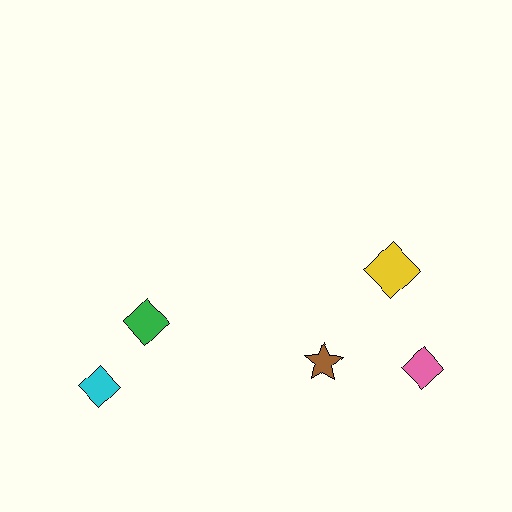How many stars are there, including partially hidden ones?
There is 1 star.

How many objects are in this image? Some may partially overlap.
There are 5 objects.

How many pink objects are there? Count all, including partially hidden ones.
There is 1 pink object.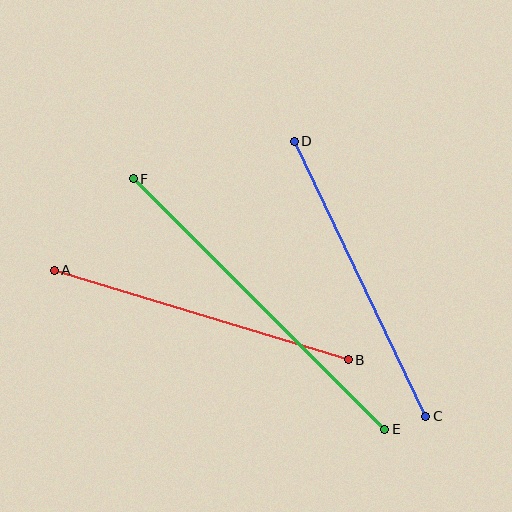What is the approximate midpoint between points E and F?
The midpoint is at approximately (259, 304) pixels.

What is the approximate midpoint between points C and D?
The midpoint is at approximately (360, 279) pixels.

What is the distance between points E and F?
The distance is approximately 355 pixels.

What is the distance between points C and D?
The distance is approximately 305 pixels.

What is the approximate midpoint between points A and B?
The midpoint is at approximately (201, 315) pixels.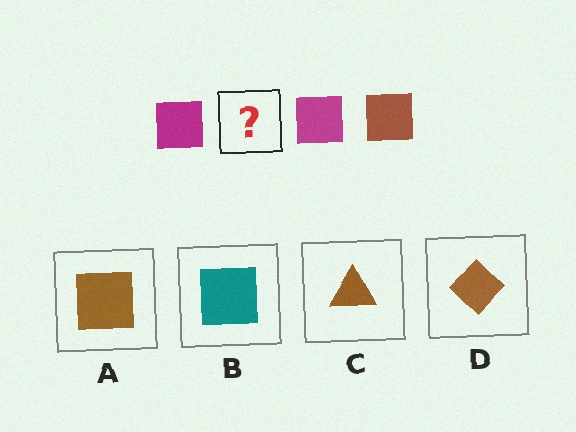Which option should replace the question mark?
Option A.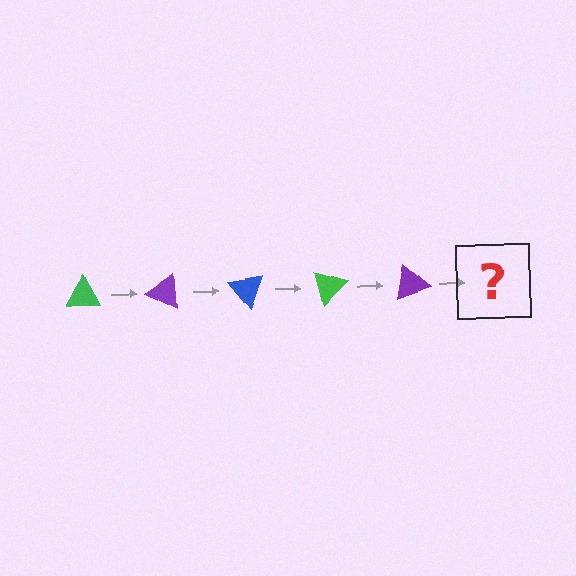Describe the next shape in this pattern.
It should be a blue triangle, rotated 125 degrees from the start.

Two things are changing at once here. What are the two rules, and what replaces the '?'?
The two rules are that it rotates 25 degrees each step and the color cycles through green, purple, and blue. The '?' should be a blue triangle, rotated 125 degrees from the start.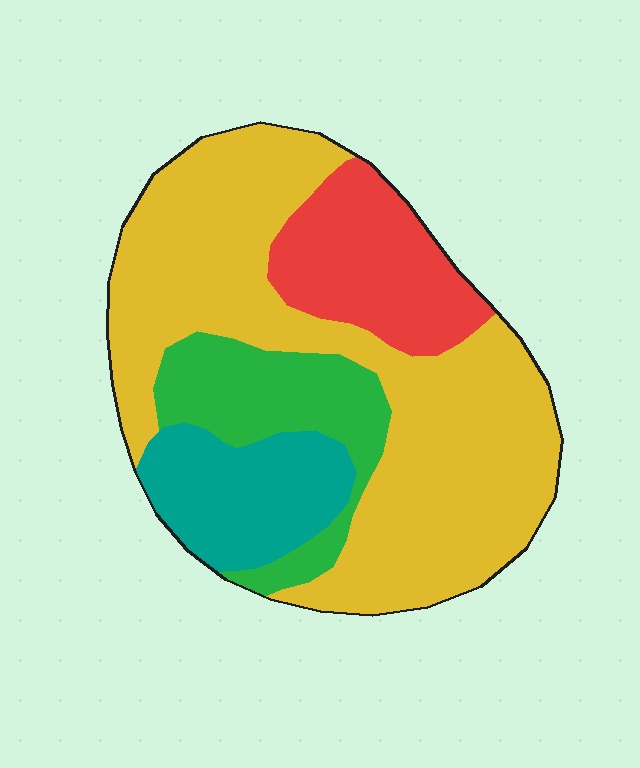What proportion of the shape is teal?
Teal covers 14% of the shape.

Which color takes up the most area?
Yellow, at roughly 55%.